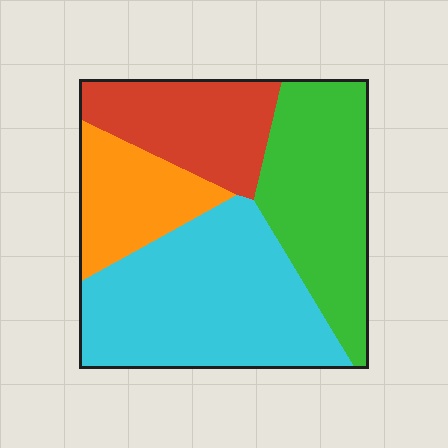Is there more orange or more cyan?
Cyan.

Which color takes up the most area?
Cyan, at roughly 40%.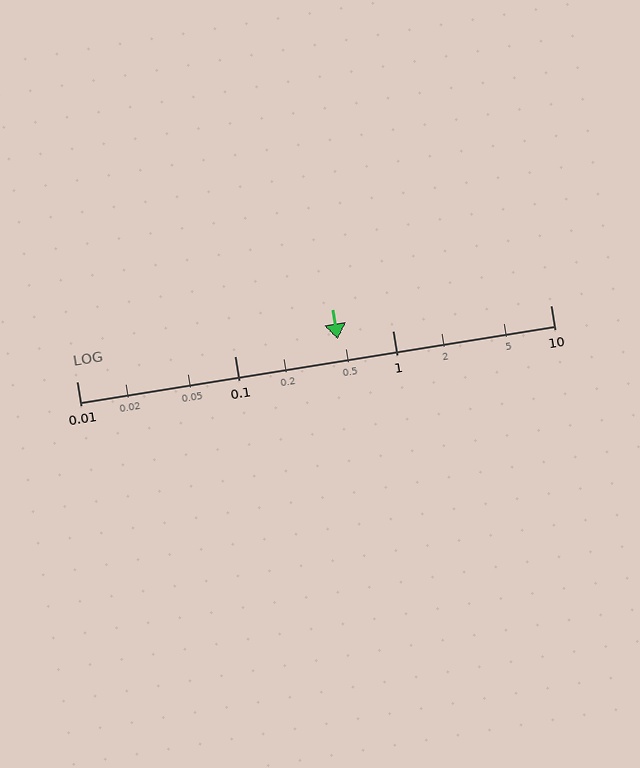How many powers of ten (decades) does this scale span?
The scale spans 3 decades, from 0.01 to 10.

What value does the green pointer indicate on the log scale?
The pointer indicates approximately 0.45.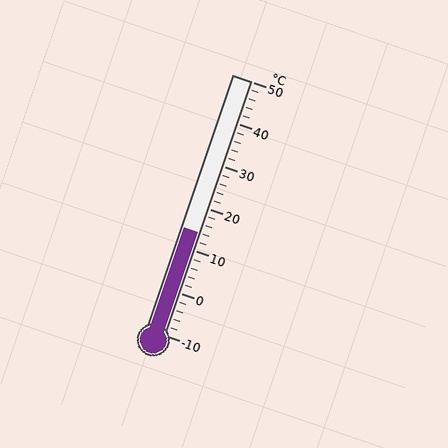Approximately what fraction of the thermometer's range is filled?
The thermometer is filled to approximately 40% of its range.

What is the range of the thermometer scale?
The thermometer scale ranges from -10°C to 50°C.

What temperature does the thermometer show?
The thermometer shows approximately 14°C.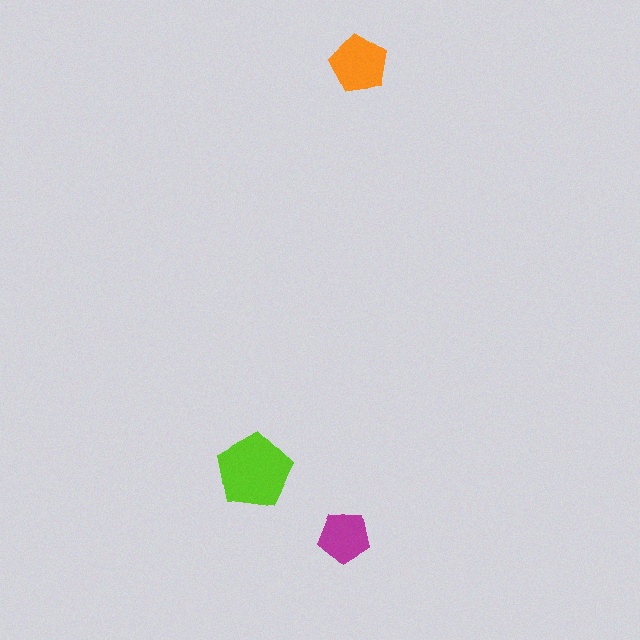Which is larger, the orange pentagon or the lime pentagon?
The lime one.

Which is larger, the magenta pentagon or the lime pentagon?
The lime one.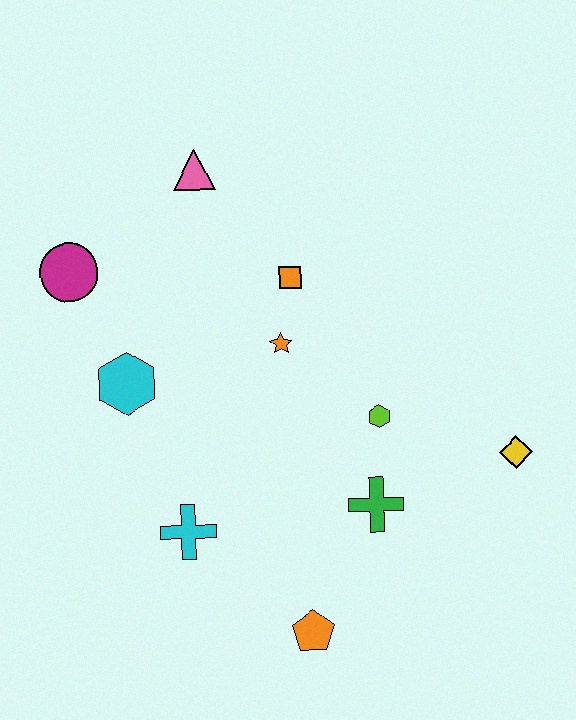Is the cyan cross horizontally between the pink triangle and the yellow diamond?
No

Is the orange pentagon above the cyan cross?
No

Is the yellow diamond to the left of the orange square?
No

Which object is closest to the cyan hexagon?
The magenta circle is closest to the cyan hexagon.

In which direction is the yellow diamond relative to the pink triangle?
The yellow diamond is to the right of the pink triangle.